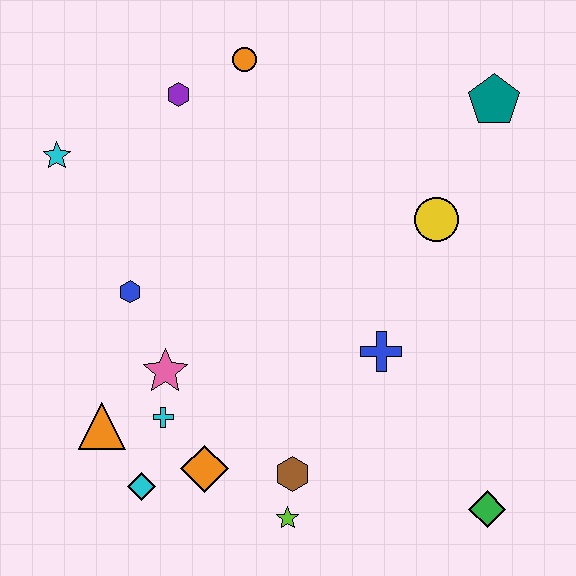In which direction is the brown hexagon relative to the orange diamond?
The brown hexagon is to the right of the orange diamond.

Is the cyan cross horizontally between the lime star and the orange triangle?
Yes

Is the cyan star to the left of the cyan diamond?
Yes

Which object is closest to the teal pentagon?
The yellow circle is closest to the teal pentagon.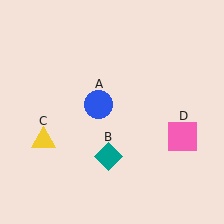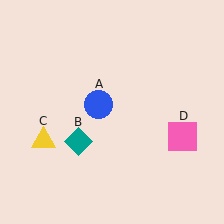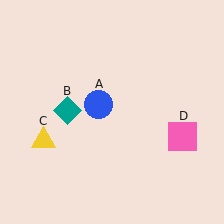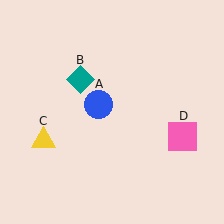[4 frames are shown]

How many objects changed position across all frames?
1 object changed position: teal diamond (object B).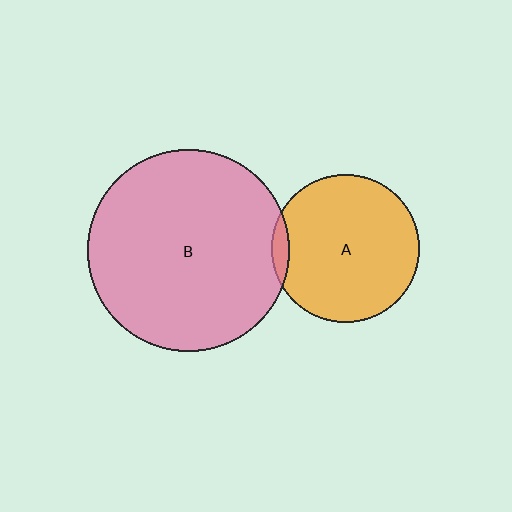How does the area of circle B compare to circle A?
Approximately 1.9 times.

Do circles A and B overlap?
Yes.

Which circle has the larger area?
Circle B (pink).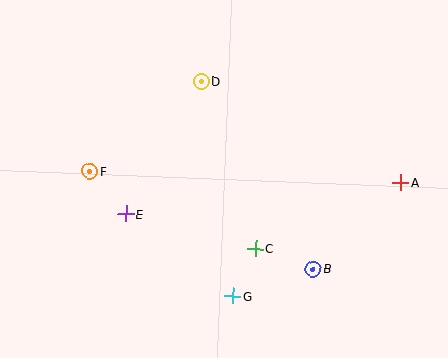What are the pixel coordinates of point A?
Point A is at (401, 182).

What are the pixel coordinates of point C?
Point C is at (256, 249).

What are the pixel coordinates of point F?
Point F is at (90, 171).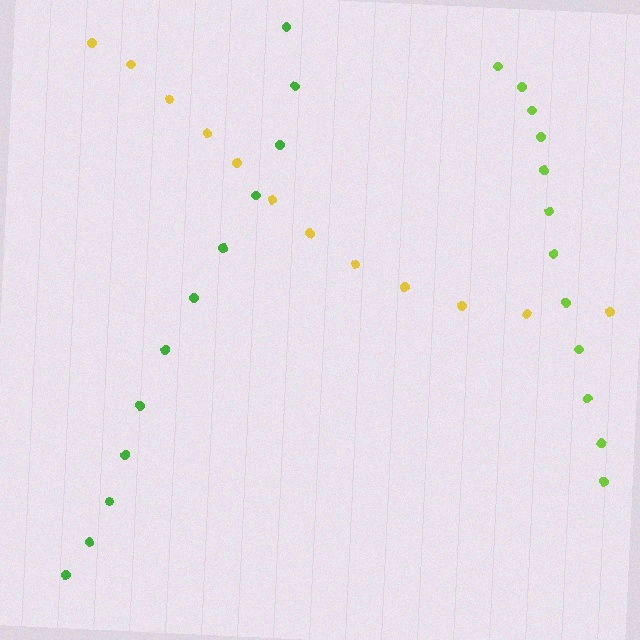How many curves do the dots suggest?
There are 3 distinct paths.